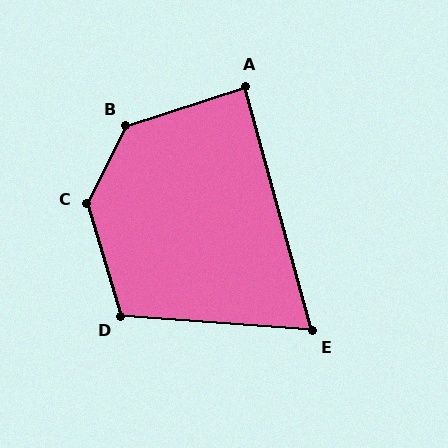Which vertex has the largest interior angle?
C, at approximately 137 degrees.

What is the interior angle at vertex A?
Approximately 87 degrees (approximately right).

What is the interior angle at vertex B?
Approximately 135 degrees (obtuse).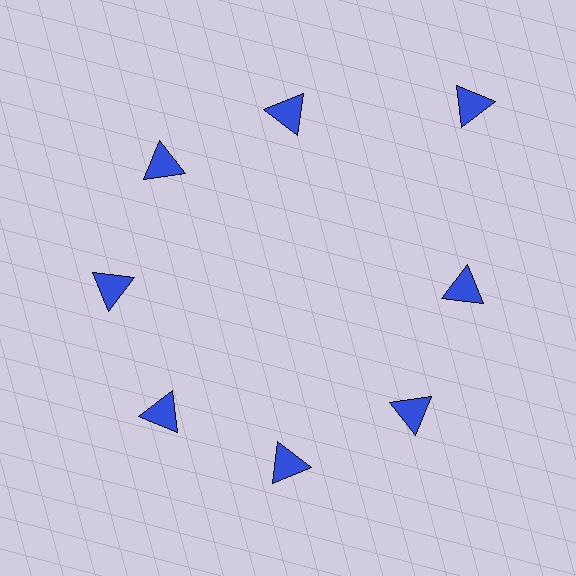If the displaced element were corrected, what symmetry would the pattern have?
It would have 8-fold rotational symmetry — the pattern would map onto itself every 45 degrees.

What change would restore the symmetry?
The symmetry would be restored by moving it inward, back onto the ring so that all 8 triangles sit at equal angles and equal distance from the center.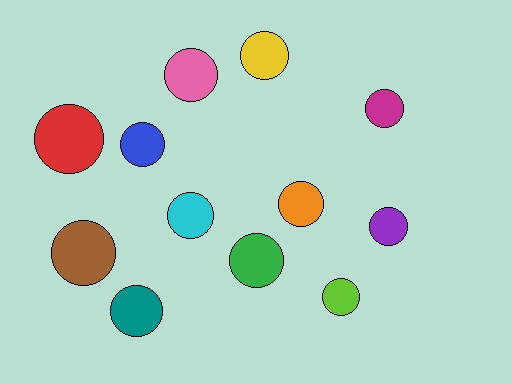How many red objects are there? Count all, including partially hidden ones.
There is 1 red object.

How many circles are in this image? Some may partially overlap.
There are 12 circles.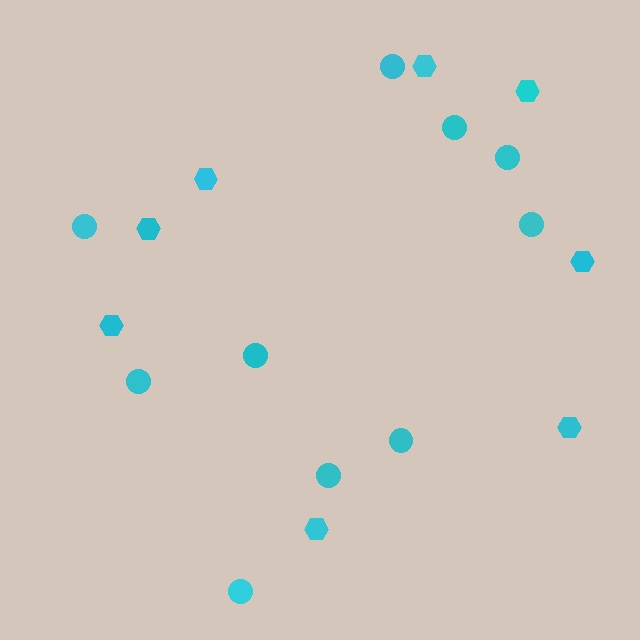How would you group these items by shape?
There are 2 groups: one group of hexagons (8) and one group of circles (10).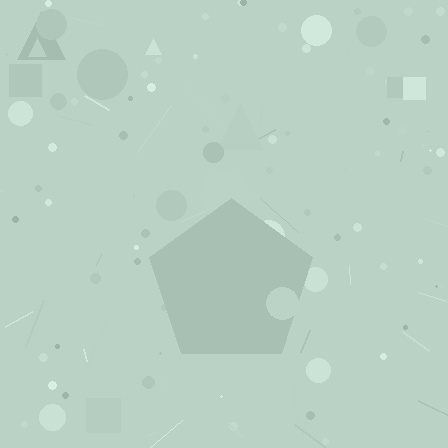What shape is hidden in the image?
A pentagon is hidden in the image.